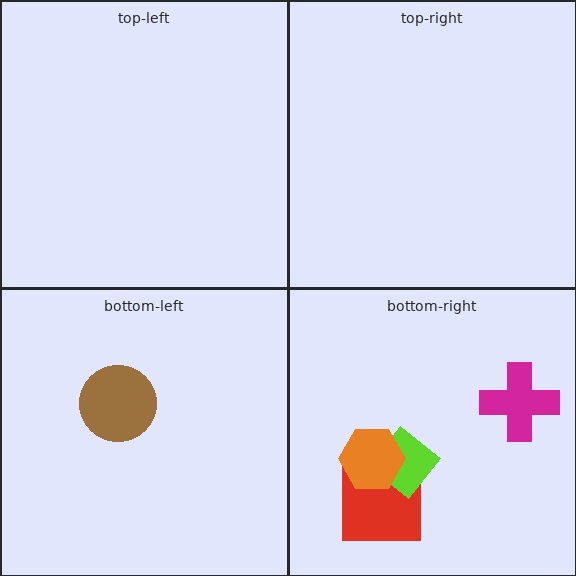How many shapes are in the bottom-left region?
1.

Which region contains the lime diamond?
The bottom-right region.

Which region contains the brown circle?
The bottom-left region.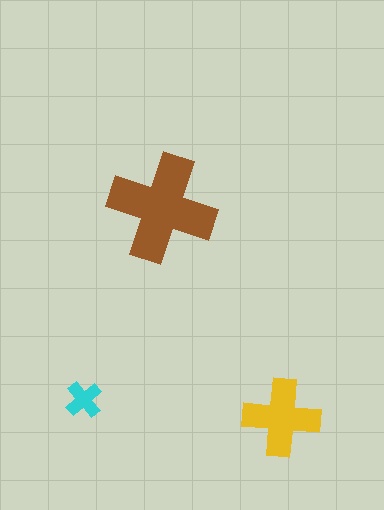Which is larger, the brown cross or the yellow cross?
The brown one.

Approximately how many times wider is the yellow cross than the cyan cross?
About 2 times wider.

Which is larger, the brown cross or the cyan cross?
The brown one.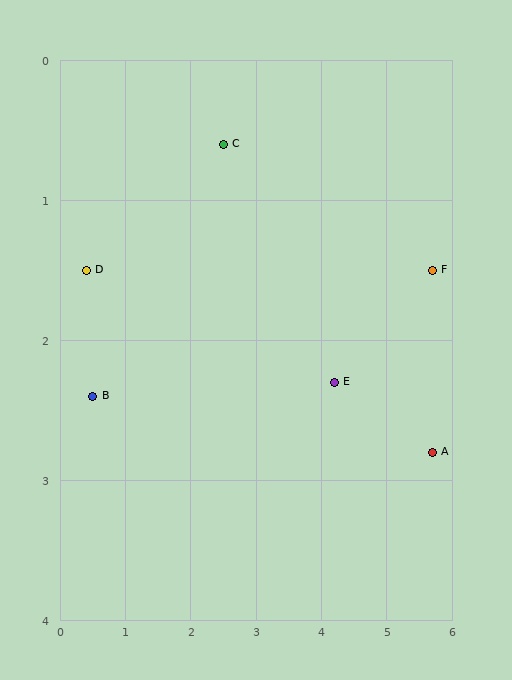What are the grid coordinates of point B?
Point B is at approximately (0.5, 2.4).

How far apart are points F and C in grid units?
Points F and C are about 3.3 grid units apart.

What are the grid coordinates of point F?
Point F is at approximately (5.7, 1.5).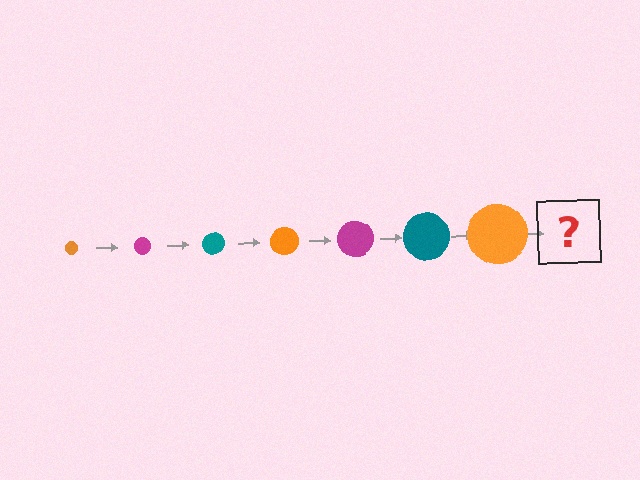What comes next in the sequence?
The next element should be a magenta circle, larger than the previous one.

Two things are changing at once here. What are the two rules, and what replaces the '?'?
The two rules are that the circle grows larger each step and the color cycles through orange, magenta, and teal. The '?' should be a magenta circle, larger than the previous one.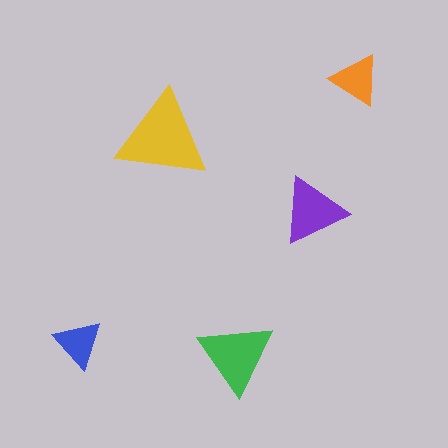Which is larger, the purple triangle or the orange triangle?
The purple one.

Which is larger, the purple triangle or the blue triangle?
The purple one.